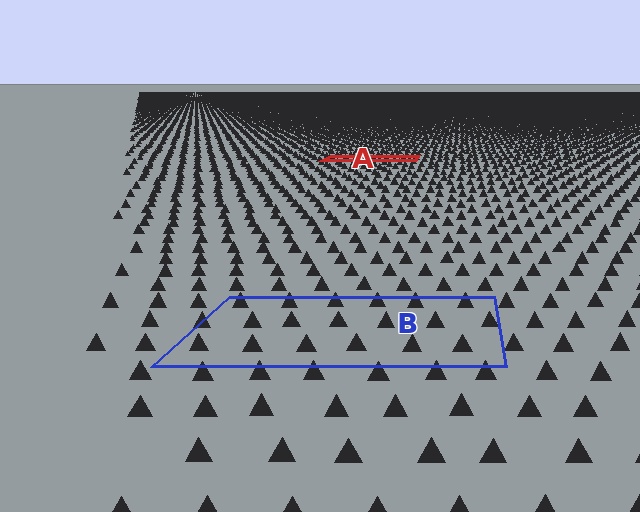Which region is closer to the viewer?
Region B is closer. The texture elements there are larger and more spread out.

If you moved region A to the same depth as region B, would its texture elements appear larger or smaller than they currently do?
They would appear larger. At a closer depth, the same texture elements are projected at a bigger on-screen size.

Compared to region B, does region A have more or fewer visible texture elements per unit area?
Region A has more texture elements per unit area — they are packed more densely because it is farther away.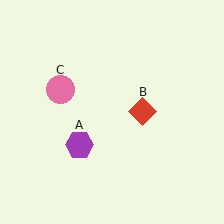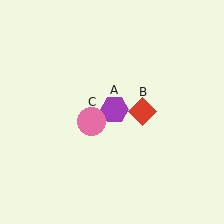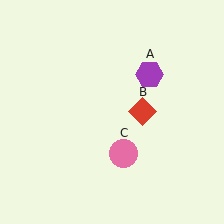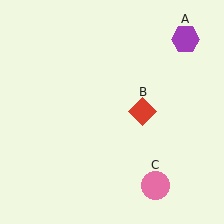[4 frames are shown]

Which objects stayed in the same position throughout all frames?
Red diamond (object B) remained stationary.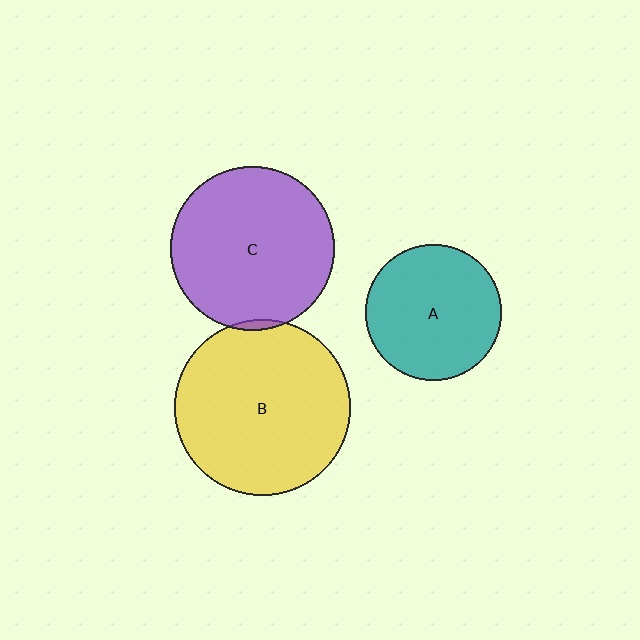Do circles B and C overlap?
Yes.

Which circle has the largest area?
Circle B (yellow).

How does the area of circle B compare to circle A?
Approximately 1.7 times.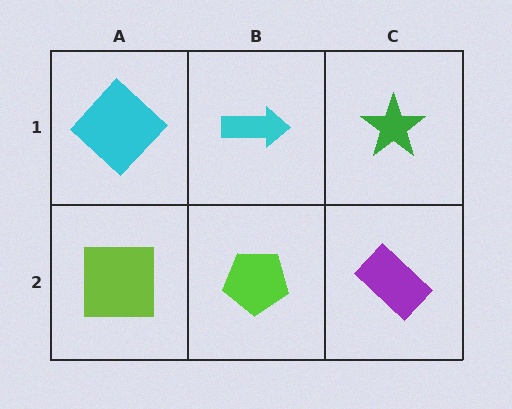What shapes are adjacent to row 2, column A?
A cyan diamond (row 1, column A), a lime pentagon (row 2, column B).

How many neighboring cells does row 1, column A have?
2.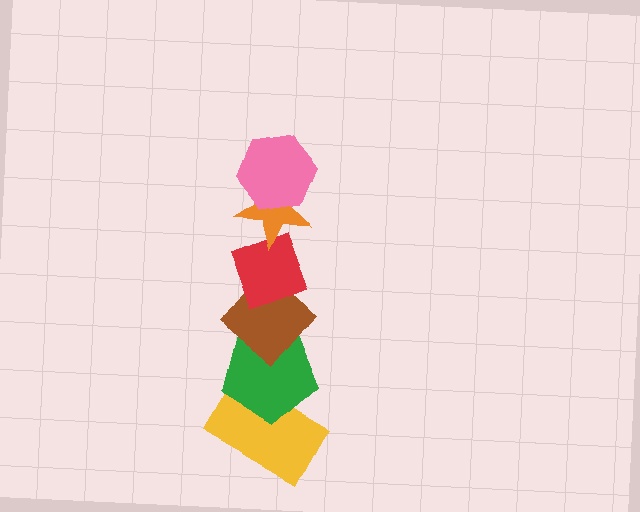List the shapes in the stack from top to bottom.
From top to bottom: the pink hexagon, the orange star, the red diamond, the brown diamond, the green pentagon, the yellow rectangle.